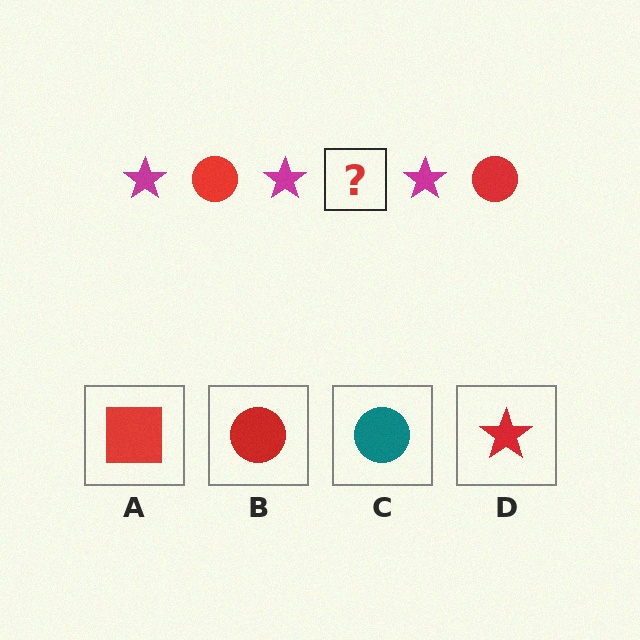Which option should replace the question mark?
Option B.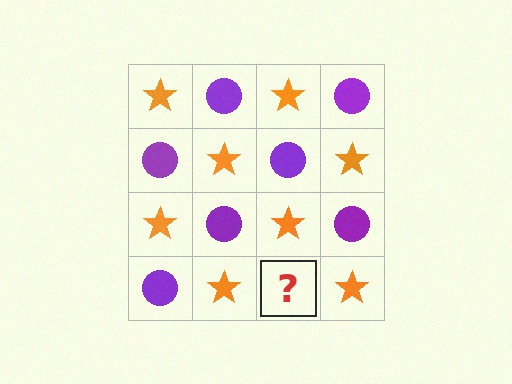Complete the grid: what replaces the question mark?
The question mark should be replaced with a purple circle.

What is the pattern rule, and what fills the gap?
The rule is that it alternates orange star and purple circle in a checkerboard pattern. The gap should be filled with a purple circle.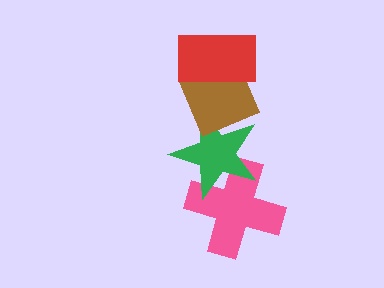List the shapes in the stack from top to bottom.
From top to bottom: the red rectangle, the brown diamond, the green star, the pink cross.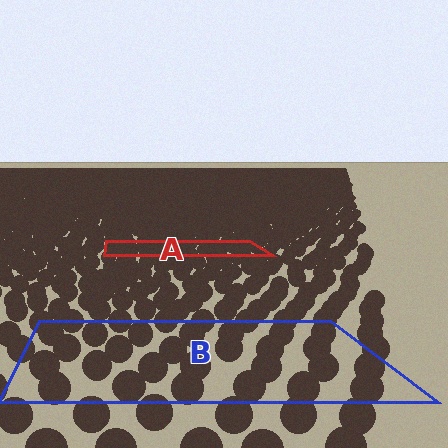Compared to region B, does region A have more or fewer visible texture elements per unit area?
Region A has more texture elements per unit area — they are packed more densely because it is farther away.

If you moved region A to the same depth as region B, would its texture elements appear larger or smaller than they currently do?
They would appear larger. At a closer depth, the same texture elements are projected at a bigger on-screen size.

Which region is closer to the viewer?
Region B is closer. The texture elements there are larger and more spread out.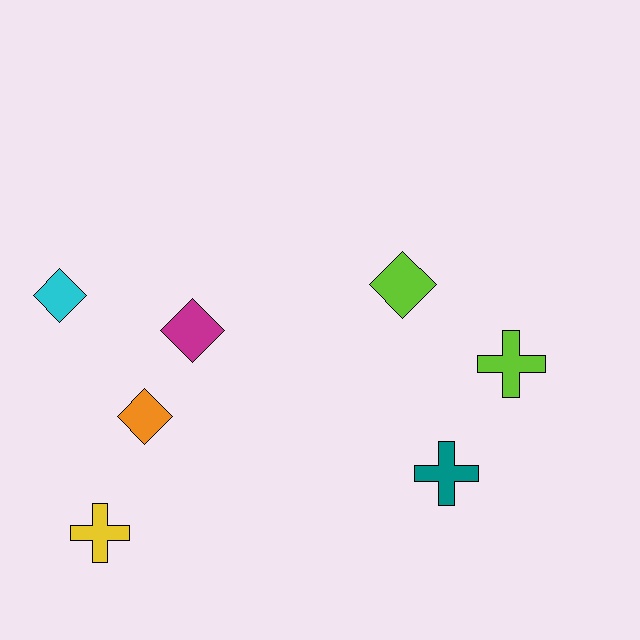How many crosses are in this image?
There are 3 crosses.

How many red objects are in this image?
There are no red objects.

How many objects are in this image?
There are 7 objects.